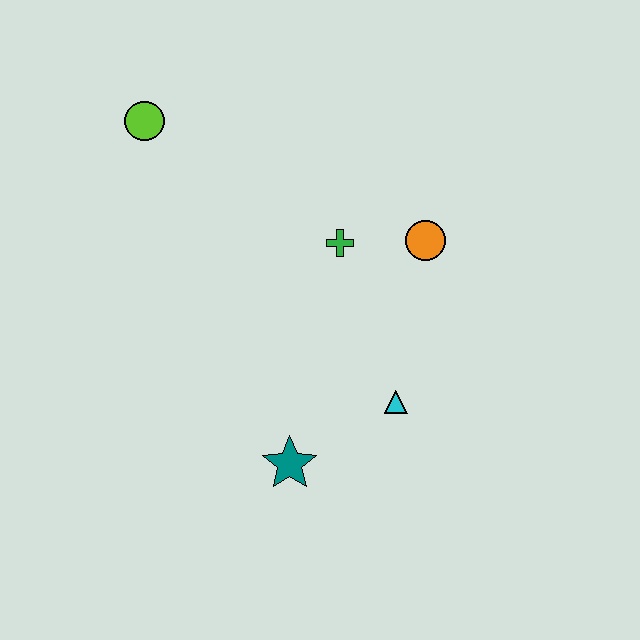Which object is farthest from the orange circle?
The lime circle is farthest from the orange circle.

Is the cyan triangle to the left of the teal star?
No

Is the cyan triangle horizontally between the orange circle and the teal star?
Yes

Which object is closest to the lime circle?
The green cross is closest to the lime circle.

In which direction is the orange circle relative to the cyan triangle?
The orange circle is above the cyan triangle.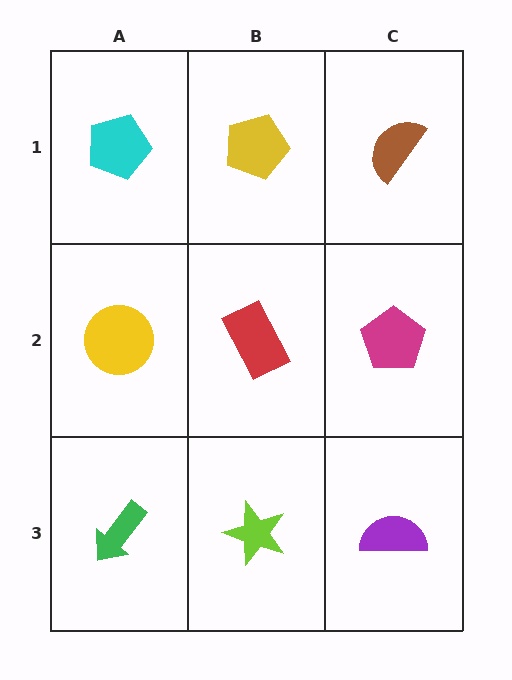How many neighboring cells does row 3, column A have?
2.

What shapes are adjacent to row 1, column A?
A yellow circle (row 2, column A), a yellow pentagon (row 1, column B).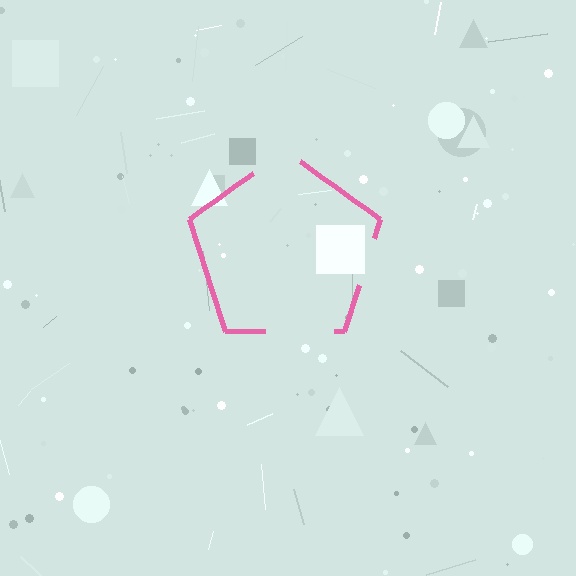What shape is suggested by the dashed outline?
The dashed outline suggests a pentagon.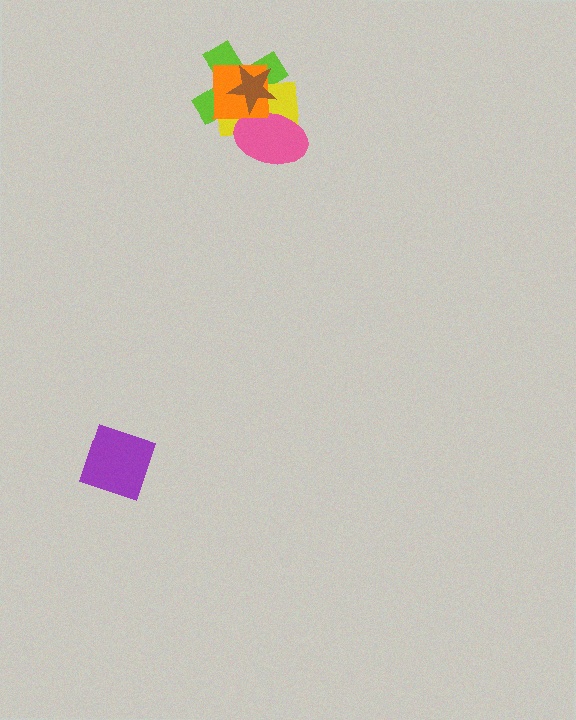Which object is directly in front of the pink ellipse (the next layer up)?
The orange square is directly in front of the pink ellipse.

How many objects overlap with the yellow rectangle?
4 objects overlap with the yellow rectangle.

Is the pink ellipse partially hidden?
Yes, it is partially covered by another shape.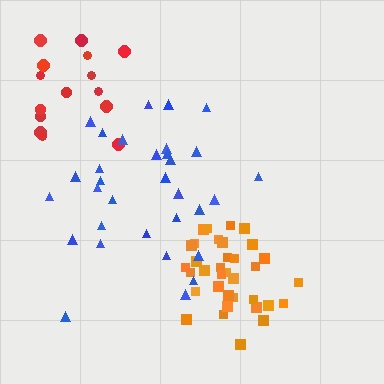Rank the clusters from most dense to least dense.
orange, blue, red.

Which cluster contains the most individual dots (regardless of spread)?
Orange (35).